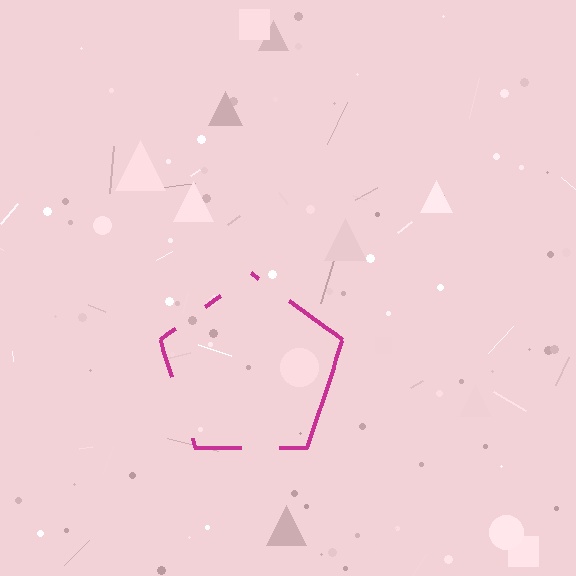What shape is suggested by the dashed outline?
The dashed outline suggests a pentagon.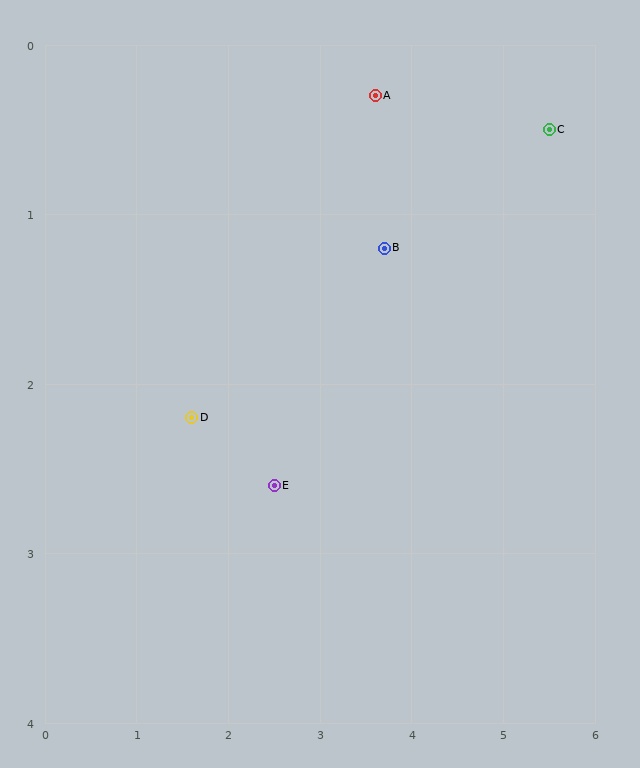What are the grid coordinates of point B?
Point B is at approximately (3.7, 1.2).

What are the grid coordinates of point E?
Point E is at approximately (2.5, 2.6).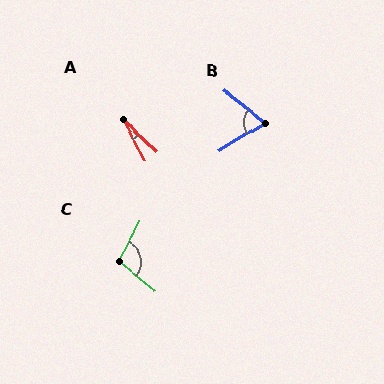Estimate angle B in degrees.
Approximately 70 degrees.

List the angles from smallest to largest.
A (18°), B (70°), C (103°).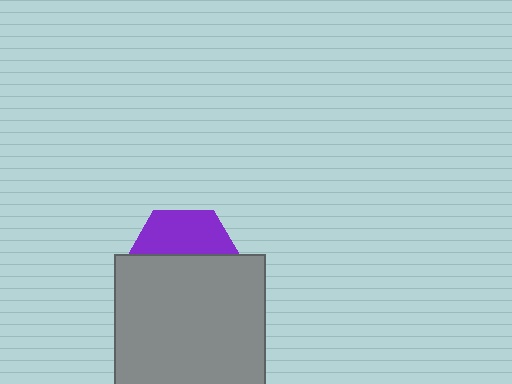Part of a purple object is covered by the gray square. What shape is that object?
It is a hexagon.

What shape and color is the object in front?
The object in front is a gray square.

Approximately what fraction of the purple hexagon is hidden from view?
Roughly 60% of the purple hexagon is hidden behind the gray square.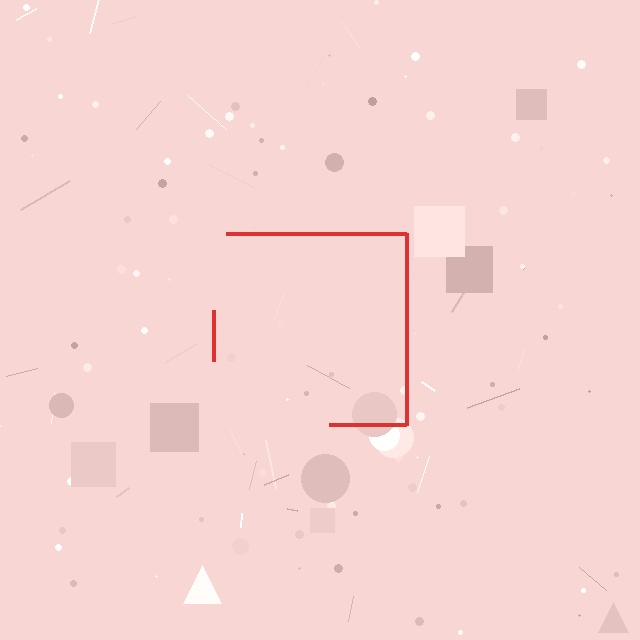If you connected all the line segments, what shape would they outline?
They would outline a square.